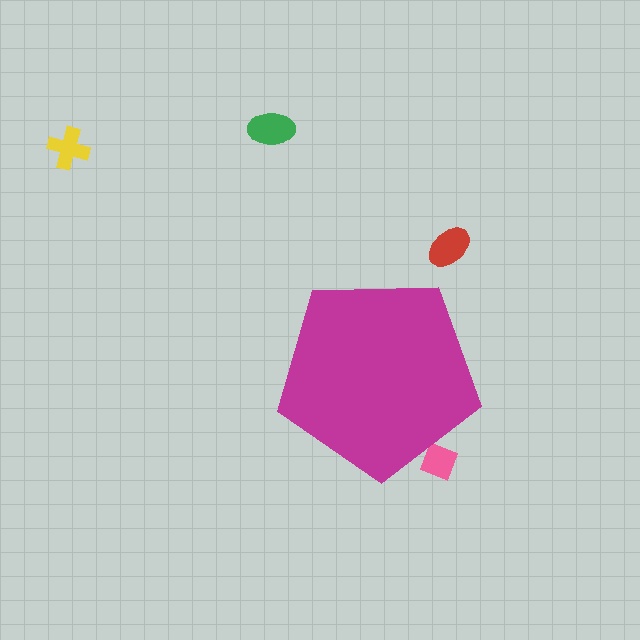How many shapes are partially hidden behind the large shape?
1 shape is partially hidden.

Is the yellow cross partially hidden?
No, the yellow cross is fully visible.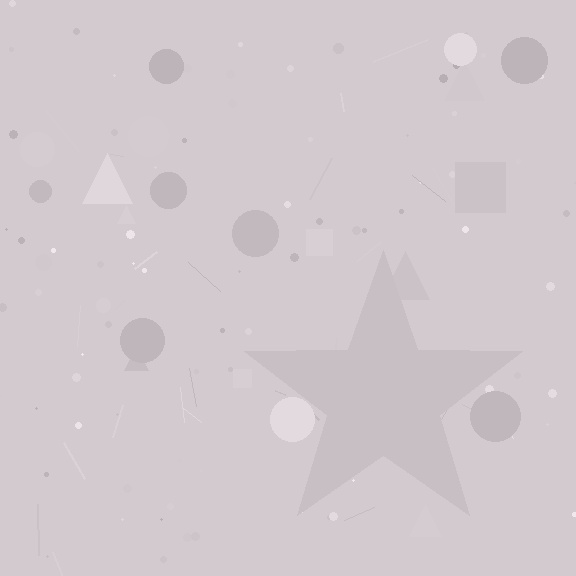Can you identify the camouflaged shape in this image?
The camouflaged shape is a star.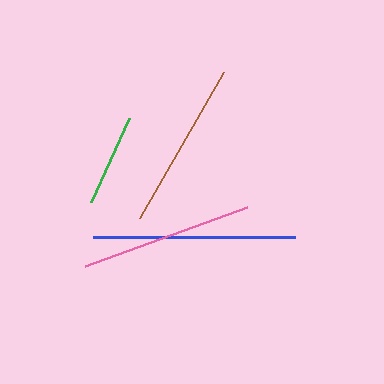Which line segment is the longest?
The blue line is the longest at approximately 202 pixels.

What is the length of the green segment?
The green segment is approximately 91 pixels long.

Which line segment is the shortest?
The green line is the shortest at approximately 91 pixels.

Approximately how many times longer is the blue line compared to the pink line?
The blue line is approximately 1.2 times the length of the pink line.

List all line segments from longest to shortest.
From longest to shortest: blue, pink, brown, green.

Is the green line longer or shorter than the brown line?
The brown line is longer than the green line.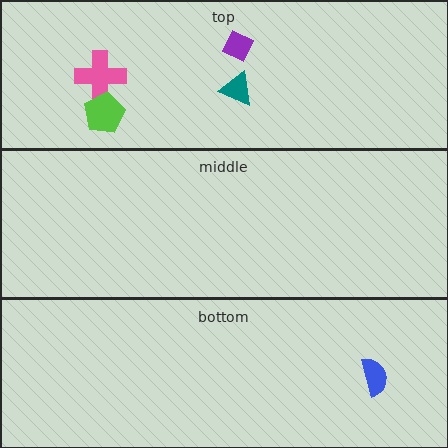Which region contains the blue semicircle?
The bottom region.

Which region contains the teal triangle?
The top region.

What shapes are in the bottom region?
The blue semicircle.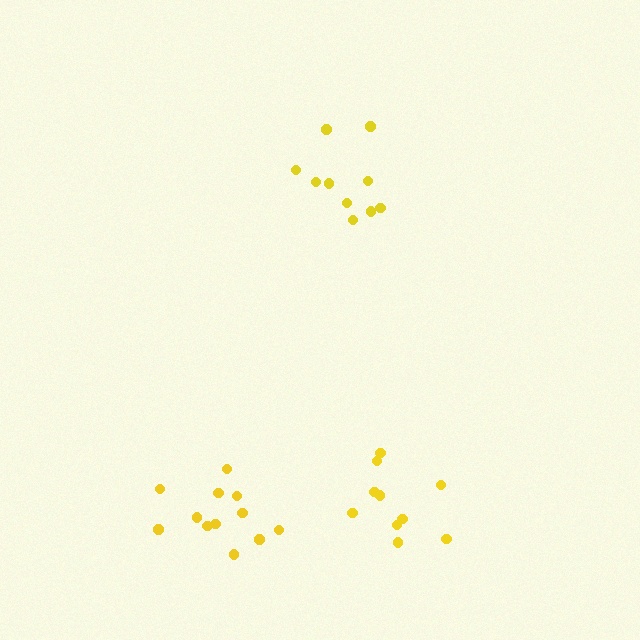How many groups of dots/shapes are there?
There are 3 groups.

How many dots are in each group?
Group 1: 12 dots, Group 2: 10 dots, Group 3: 10 dots (32 total).